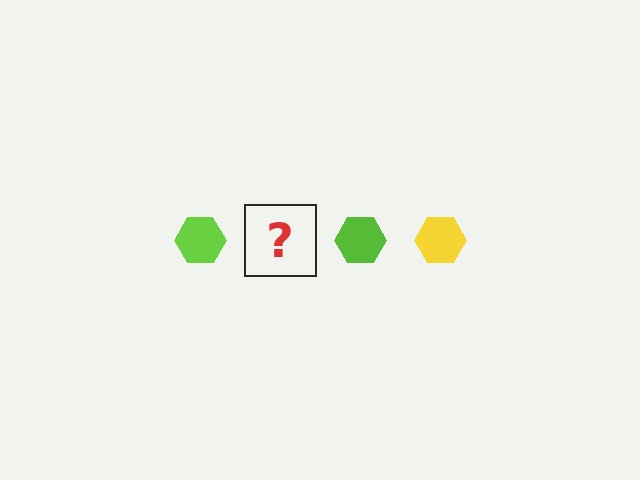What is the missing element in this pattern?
The missing element is a yellow hexagon.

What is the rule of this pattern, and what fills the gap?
The rule is that the pattern cycles through lime, yellow hexagons. The gap should be filled with a yellow hexagon.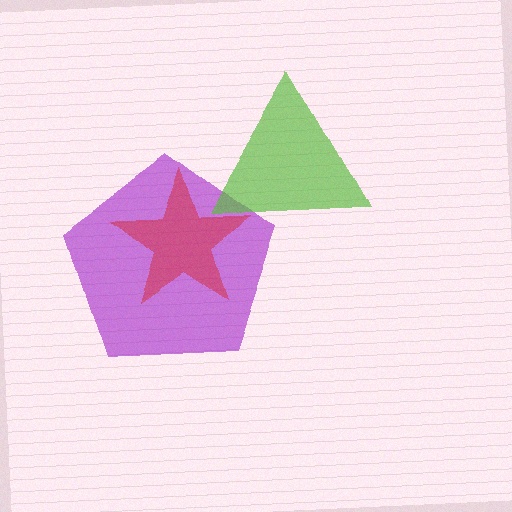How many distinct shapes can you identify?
There are 3 distinct shapes: a purple pentagon, a lime triangle, a red star.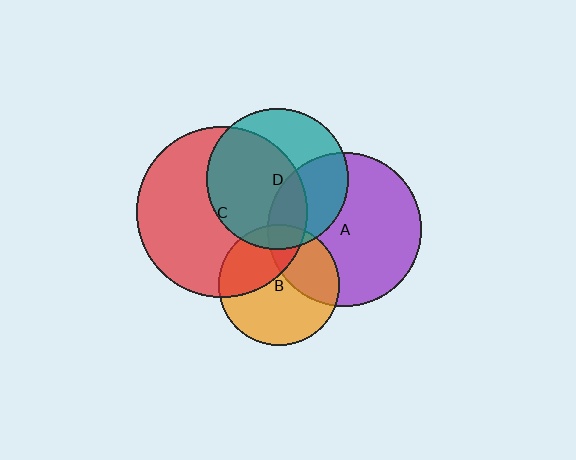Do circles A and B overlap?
Yes.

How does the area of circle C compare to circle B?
Approximately 2.0 times.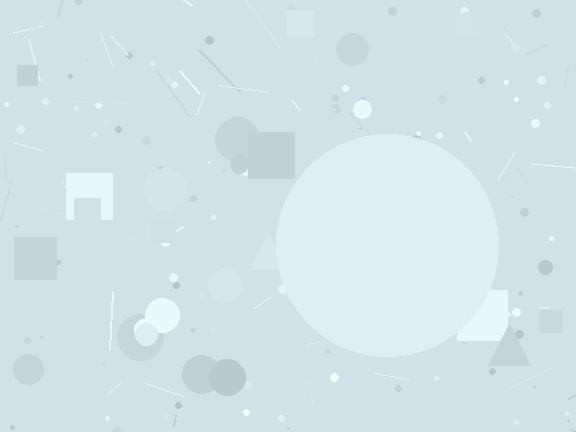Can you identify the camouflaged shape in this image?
The camouflaged shape is a circle.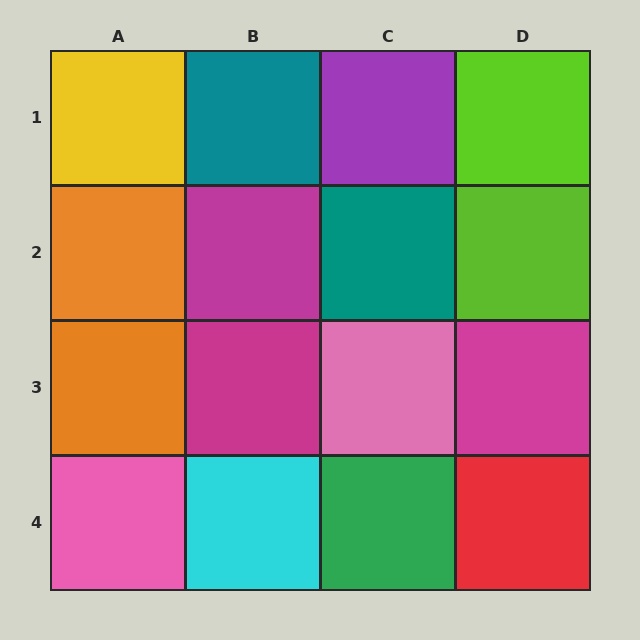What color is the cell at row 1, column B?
Teal.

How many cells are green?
1 cell is green.